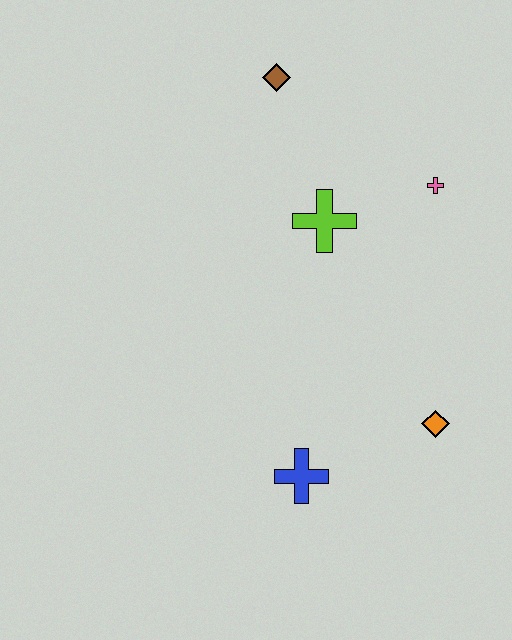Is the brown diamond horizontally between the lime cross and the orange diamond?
No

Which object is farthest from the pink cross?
The blue cross is farthest from the pink cross.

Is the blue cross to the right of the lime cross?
No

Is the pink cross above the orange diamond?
Yes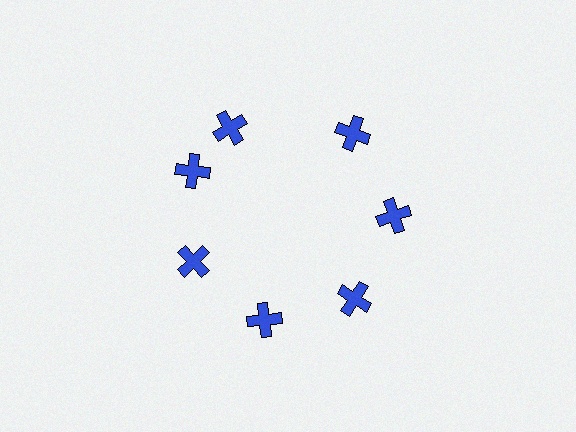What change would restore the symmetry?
The symmetry would be restored by rotating it back into even spacing with its neighbors so that all 7 crosses sit at equal angles and equal distance from the center.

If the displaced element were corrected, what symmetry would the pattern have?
It would have 7-fold rotational symmetry — the pattern would map onto itself every 51 degrees.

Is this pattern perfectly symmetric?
No. The 7 blue crosses are arranged in a ring, but one element near the 12 o'clock position is rotated out of alignment along the ring, breaking the 7-fold rotational symmetry.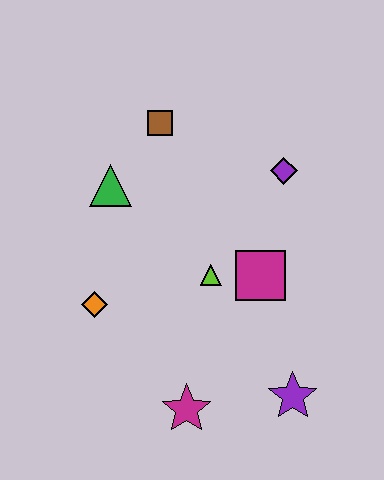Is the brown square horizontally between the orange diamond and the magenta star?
Yes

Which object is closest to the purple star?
The magenta star is closest to the purple star.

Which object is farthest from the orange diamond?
The purple diamond is farthest from the orange diamond.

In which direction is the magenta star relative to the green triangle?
The magenta star is below the green triangle.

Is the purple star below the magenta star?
No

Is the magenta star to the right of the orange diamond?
Yes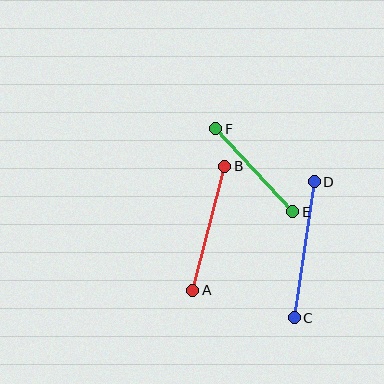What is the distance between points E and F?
The distance is approximately 113 pixels.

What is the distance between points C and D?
The distance is approximately 137 pixels.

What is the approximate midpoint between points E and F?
The midpoint is at approximately (254, 170) pixels.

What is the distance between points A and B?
The distance is approximately 128 pixels.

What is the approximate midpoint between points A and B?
The midpoint is at approximately (209, 228) pixels.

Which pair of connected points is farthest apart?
Points C and D are farthest apart.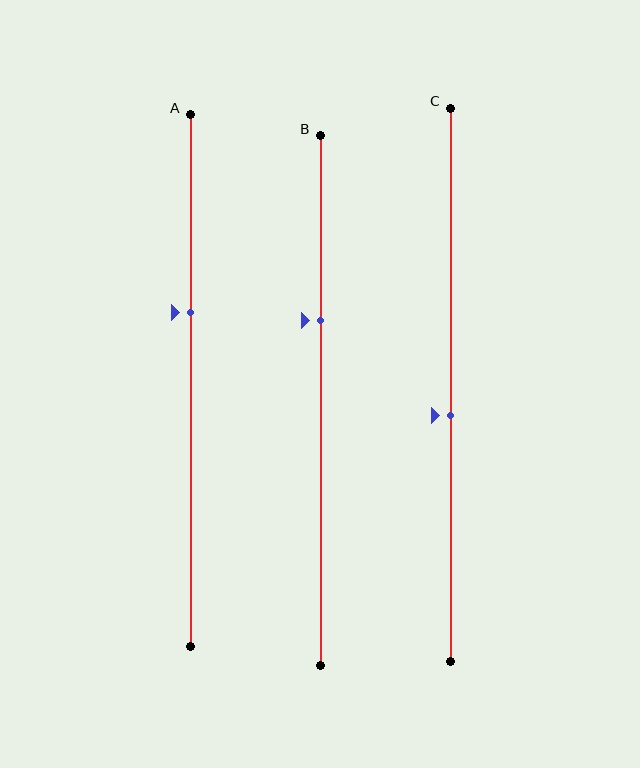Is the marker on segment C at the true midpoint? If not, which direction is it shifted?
No, the marker on segment C is shifted downward by about 5% of the segment length.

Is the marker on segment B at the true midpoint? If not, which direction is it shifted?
No, the marker on segment B is shifted upward by about 15% of the segment length.